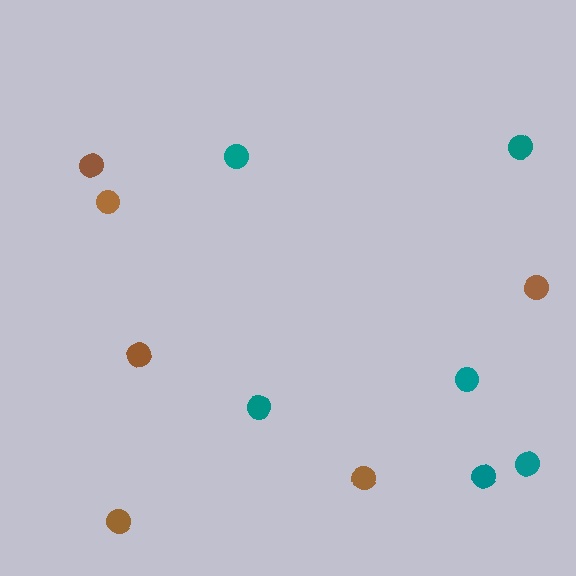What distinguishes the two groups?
There are 2 groups: one group of teal circles (6) and one group of brown circles (6).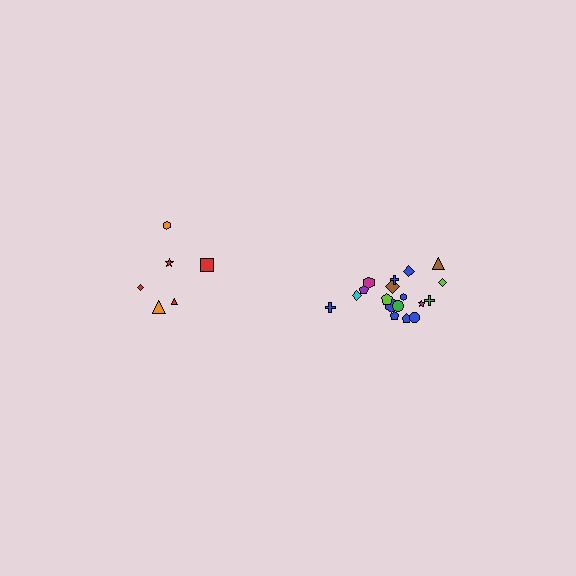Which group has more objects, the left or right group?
The right group.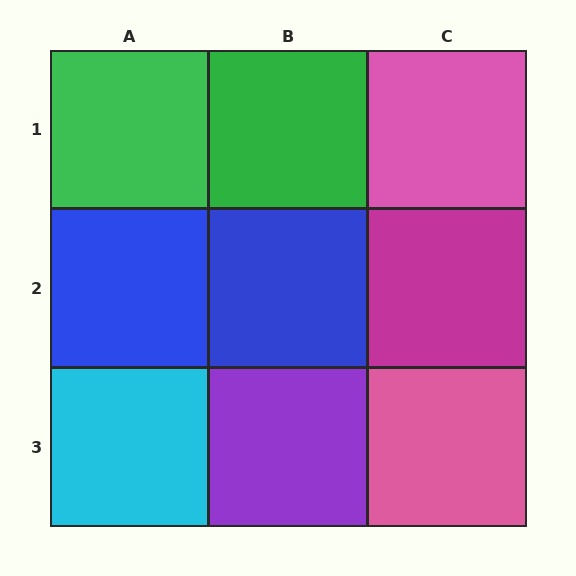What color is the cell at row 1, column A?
Green.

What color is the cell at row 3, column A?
Cyan.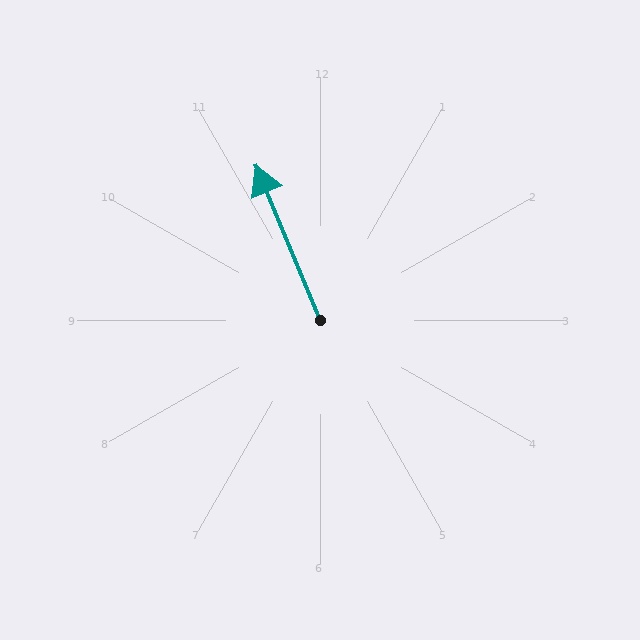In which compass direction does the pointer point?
North.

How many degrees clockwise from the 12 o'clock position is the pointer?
Approximately 338 degrees.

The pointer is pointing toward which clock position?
Roughly 11 o'clock.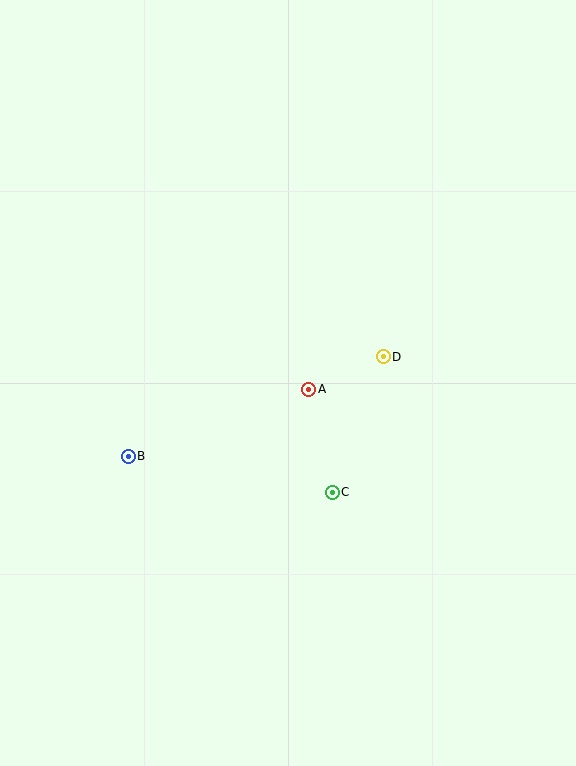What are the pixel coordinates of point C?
Point C is at (332, 492).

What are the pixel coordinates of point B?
Point B is at (128, 456).